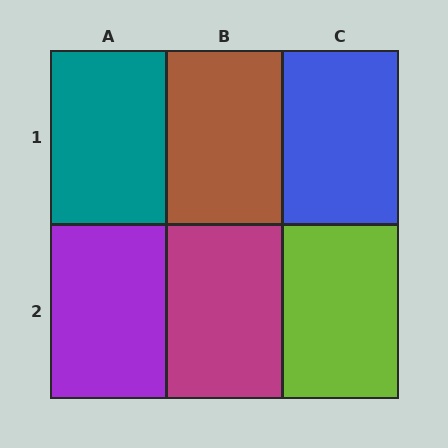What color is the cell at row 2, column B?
Magenta.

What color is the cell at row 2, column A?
Purple.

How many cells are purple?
1 cell is purple.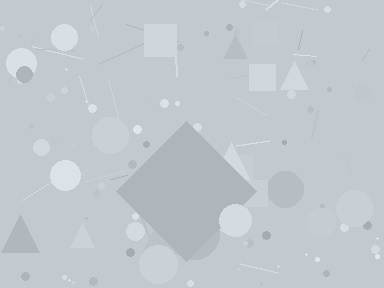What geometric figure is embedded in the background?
A diamond is embedded in the background.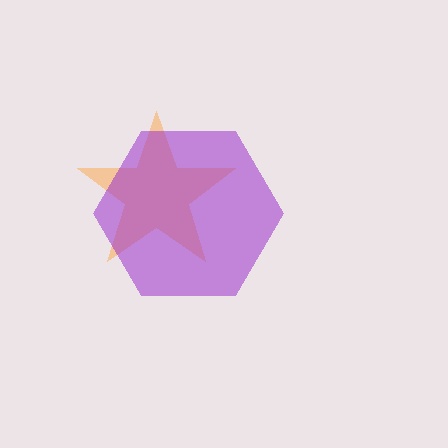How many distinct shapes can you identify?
There are 2 distinct shapes: an orange star, a purple hexagon.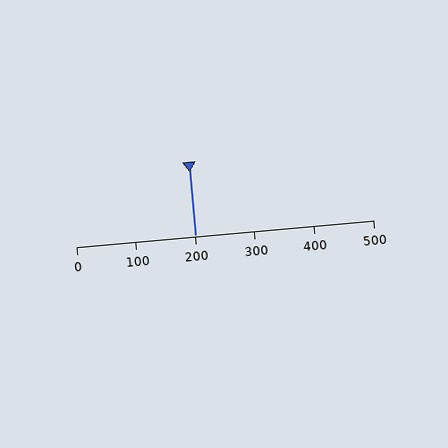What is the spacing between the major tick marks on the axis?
The major ticks are spaced 100 apart.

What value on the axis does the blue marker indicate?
The marker indicates approximately 200.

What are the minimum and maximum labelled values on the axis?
The axis runs from 0 to 500.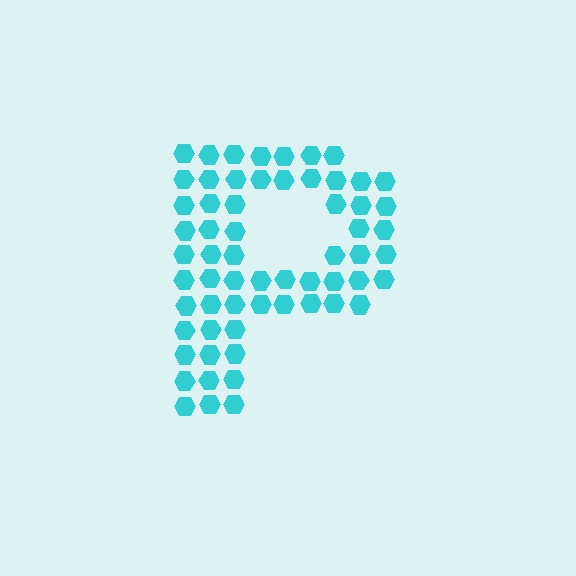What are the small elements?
The small elements are hexagons.